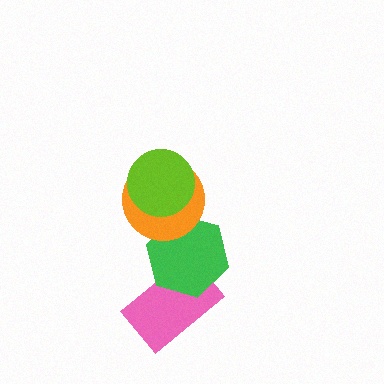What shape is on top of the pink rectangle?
The green hexagon is on top of the pink rectangle.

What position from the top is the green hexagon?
The green hexagon is 3rd from the top.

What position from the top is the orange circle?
The orange circle is 2nd from the top.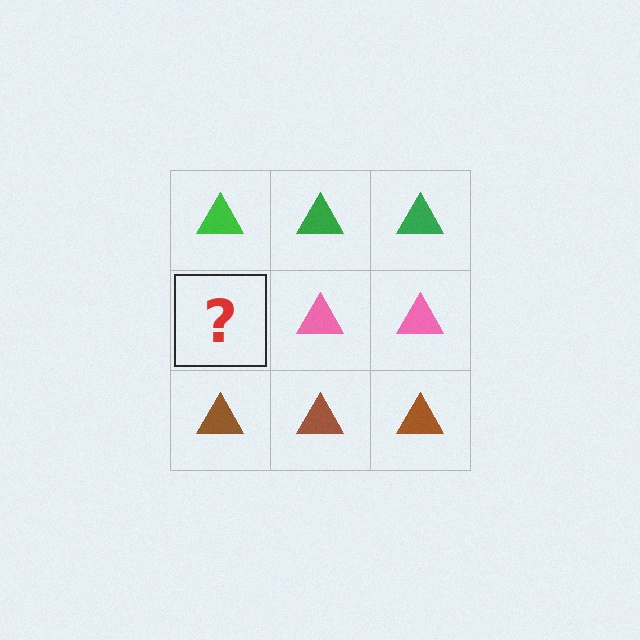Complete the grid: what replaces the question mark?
The question mark should be replaced with a pink triangle.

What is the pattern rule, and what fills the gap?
The rule is that each row has a consistent color. The gap should be filled with a pink triangle.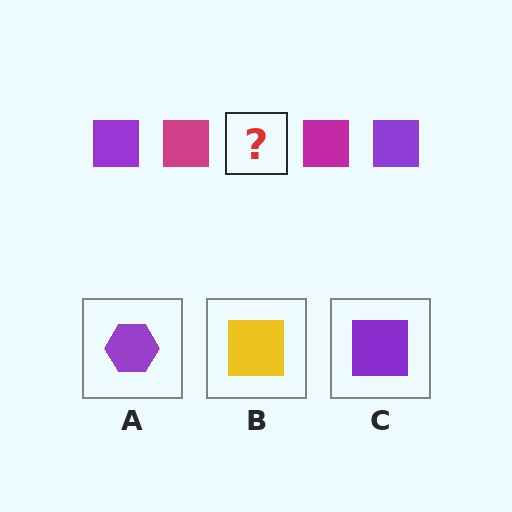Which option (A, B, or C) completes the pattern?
C.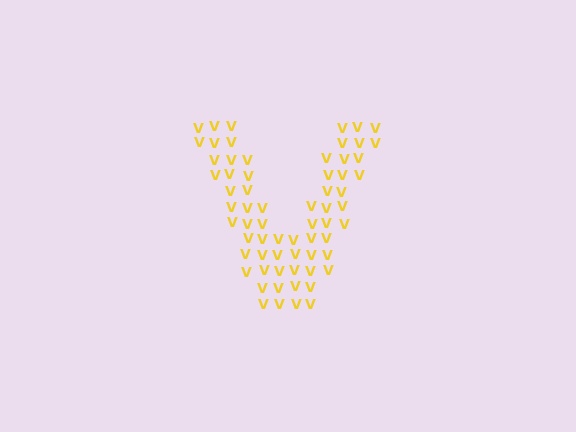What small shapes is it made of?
It is made of small letter V's.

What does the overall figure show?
The overall figure shows the letter V.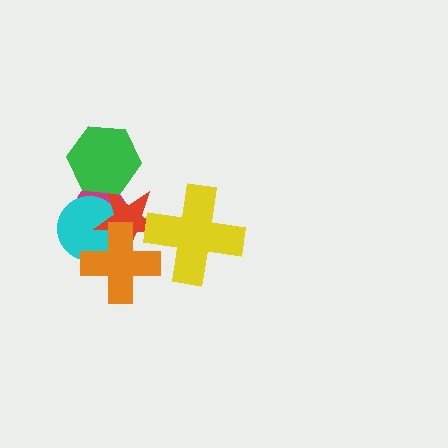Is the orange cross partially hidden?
Yes, it is partially covered by another shape.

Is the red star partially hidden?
Yes, it is partially covered by another shape.